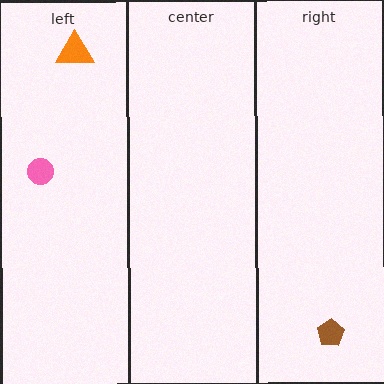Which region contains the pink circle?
The left region.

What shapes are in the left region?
The orange triangle, the pink circle.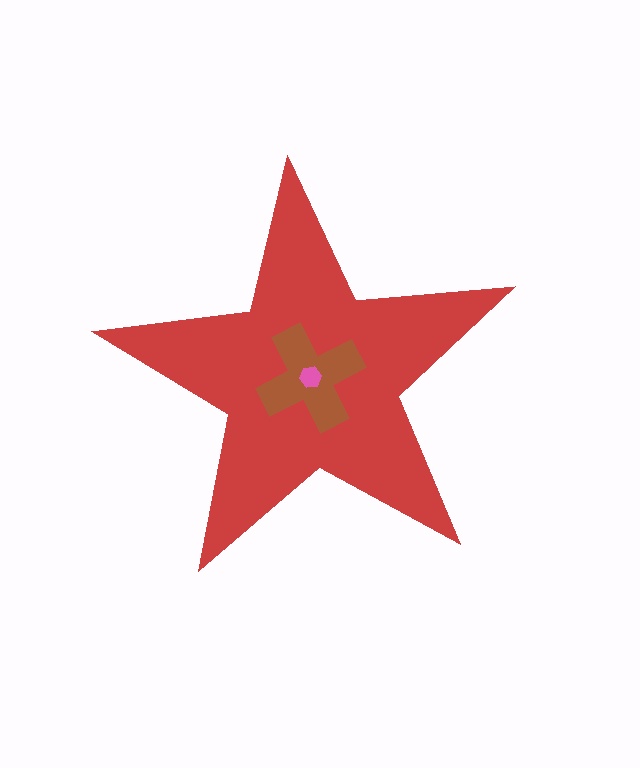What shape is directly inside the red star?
The brown cross.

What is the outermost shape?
The red star.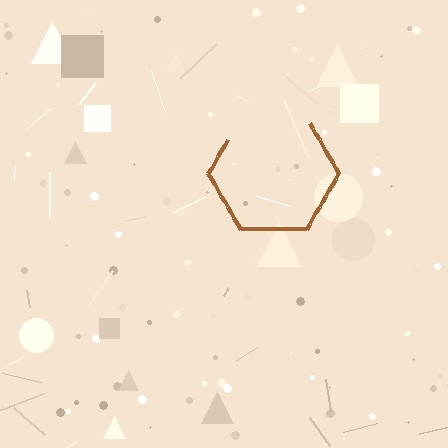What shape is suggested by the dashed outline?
The dashed outline suggests a hexagon.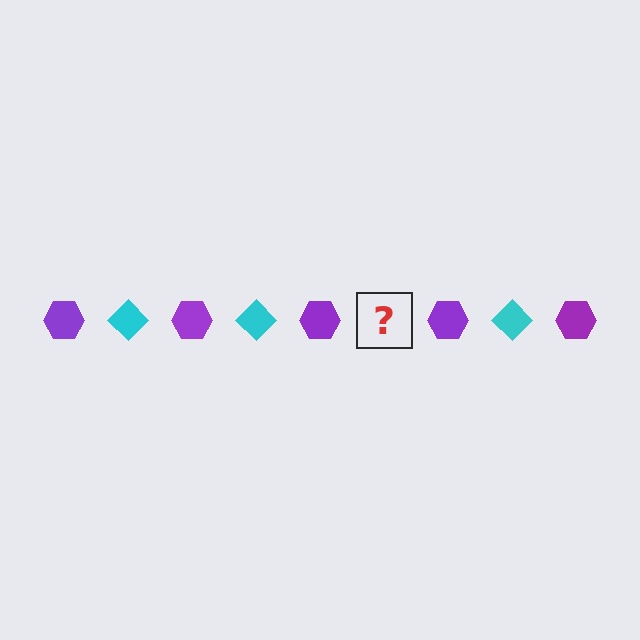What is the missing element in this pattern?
The missing element is a cyan diamond.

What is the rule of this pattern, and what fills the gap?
The rule is that the pattern alternates between purple hexagon and cyan diamond. The gap should be filled with a cyan diamond.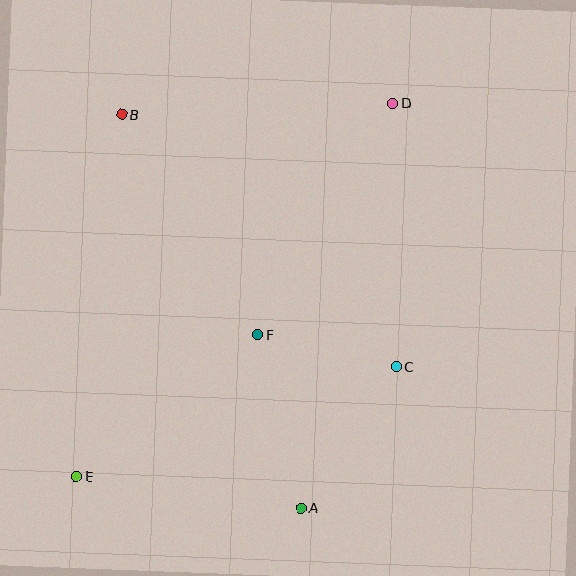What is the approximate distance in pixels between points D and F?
The distance between D and F is approximately 268 pixels.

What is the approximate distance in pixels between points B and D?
The distance between B and D is approximately 271 pixels.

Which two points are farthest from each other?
Points D and E are farthest from each other.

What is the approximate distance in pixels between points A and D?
The distance between A and D is approximately 415 pixels.